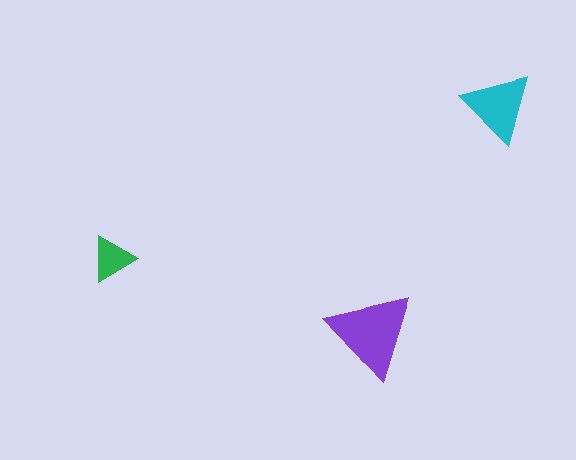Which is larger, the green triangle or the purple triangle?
The purple one.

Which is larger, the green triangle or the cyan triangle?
The cyan one.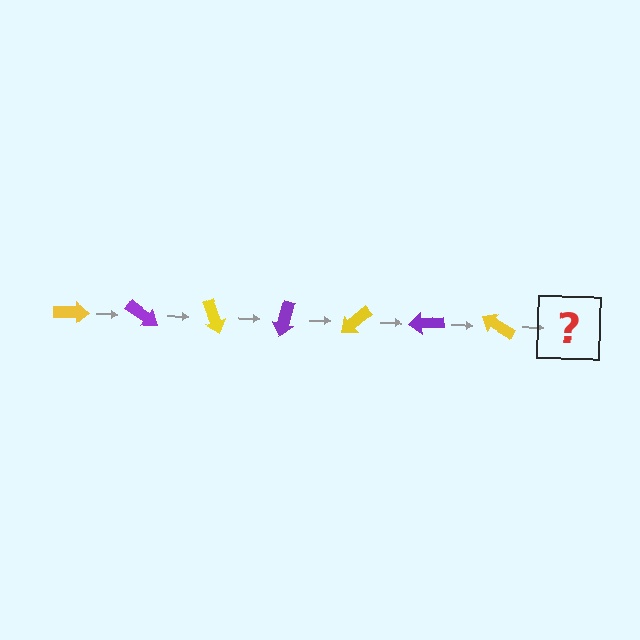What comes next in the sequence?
The next element should be a purple arrow, rotated 245 degrees from the start.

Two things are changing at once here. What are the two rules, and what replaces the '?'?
The two rules are that it rotates 35 degrees each step and the color cycles through yellow and purple. The '?' should be a purple arrow, rotated 245 degrees from the start.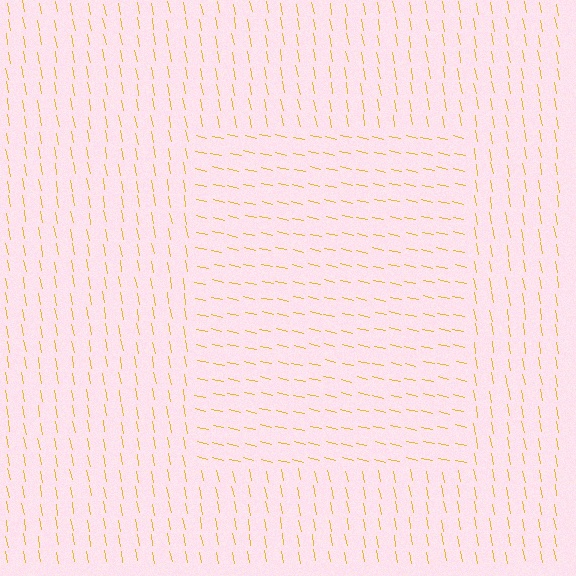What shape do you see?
I see a rectangle.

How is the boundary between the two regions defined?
The boundary is defined purely by a change in line orientation (approximately 66 degrees difference). All lines are the same color and thickness.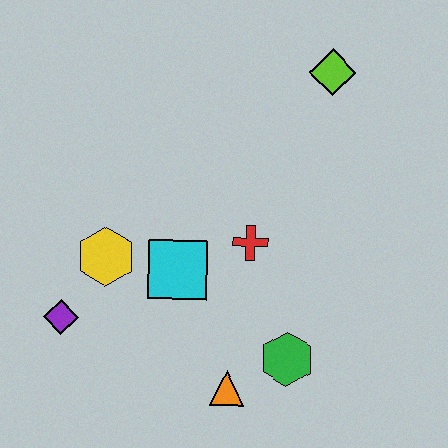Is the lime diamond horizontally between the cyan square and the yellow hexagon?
No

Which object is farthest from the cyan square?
The lime diamond is farthest from the cyan square.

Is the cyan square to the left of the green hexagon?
Yes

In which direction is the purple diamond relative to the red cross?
The purple diamond is to the left of the red cross.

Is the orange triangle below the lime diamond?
Yes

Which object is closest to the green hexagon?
The orange triangle is closest to the green hexagon.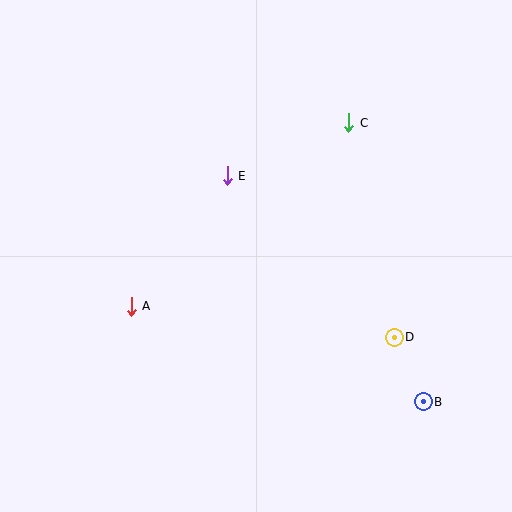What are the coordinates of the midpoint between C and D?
The midpoint between C and D is at (372, 230).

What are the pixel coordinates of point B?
Point B is at (423, 402).